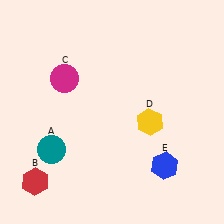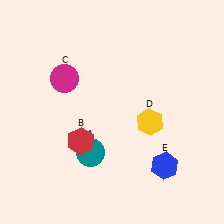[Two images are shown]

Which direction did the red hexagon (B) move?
The red hexagon (B) moved right.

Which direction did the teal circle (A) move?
The teal circle (A) moved right.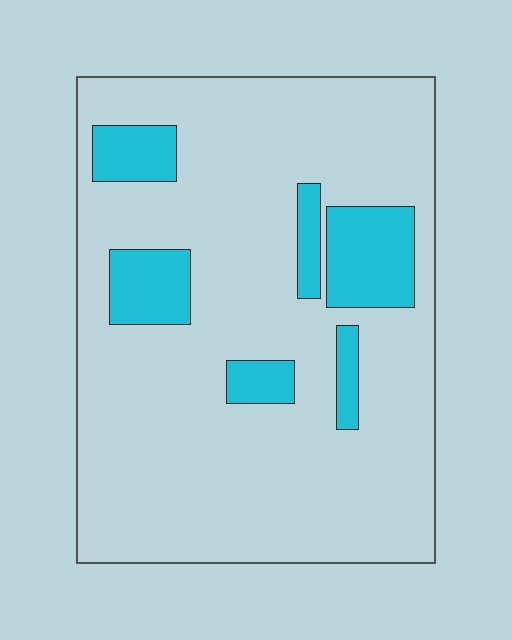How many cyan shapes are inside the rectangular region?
6.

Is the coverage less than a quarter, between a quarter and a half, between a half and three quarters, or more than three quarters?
Less than a quarter.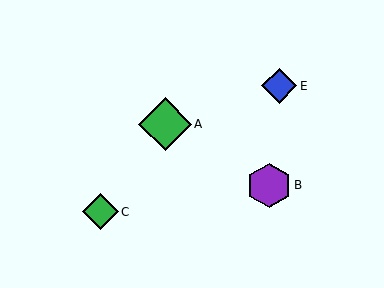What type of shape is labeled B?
Shape B is a purple hexagon.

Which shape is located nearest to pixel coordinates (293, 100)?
The blue diamond (labeled E) at (279, 86) is nearest to that location.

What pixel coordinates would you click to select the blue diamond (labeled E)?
Click at (279, 86) to select the blue diamond E.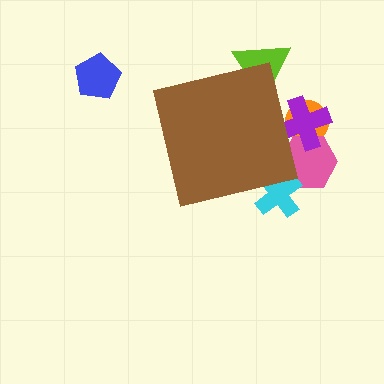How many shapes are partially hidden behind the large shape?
5 shapes are partially hidden.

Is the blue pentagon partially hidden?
No, the blue pentagon is fully visible.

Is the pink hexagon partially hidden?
Yes, the pink hexagon is partially hidden behind the brown square.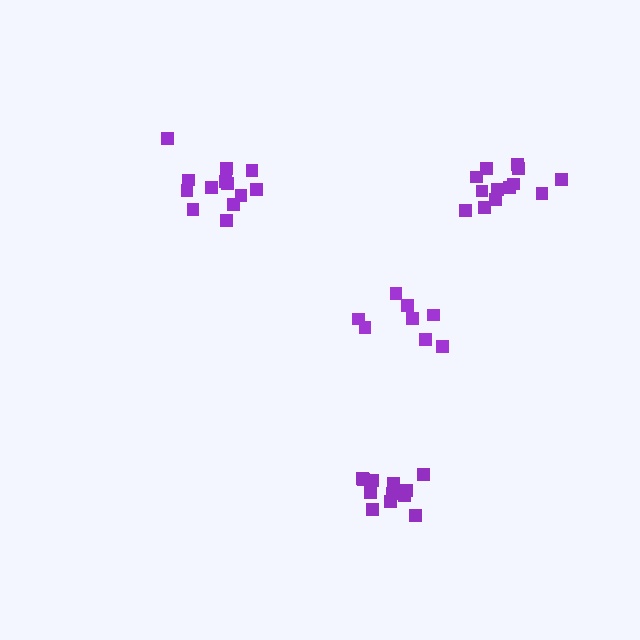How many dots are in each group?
Group 1: 12 dots, Group 2: 13 dots, Group 3: 13 dots, Group 4: 8 dots (46 total).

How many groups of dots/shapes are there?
There are 4 groups.